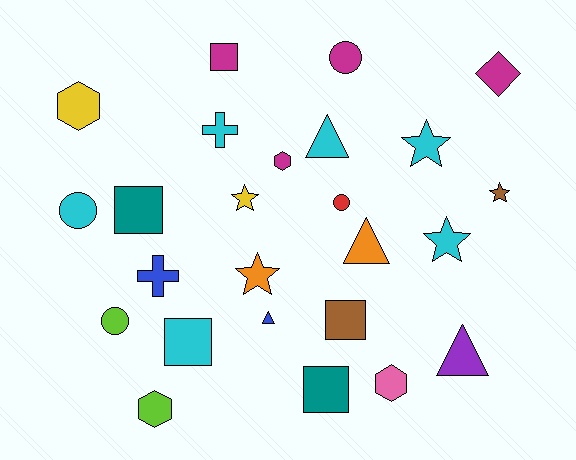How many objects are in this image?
There are 25 objects.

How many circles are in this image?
There are 4 circles.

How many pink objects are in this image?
There is 1 pink object.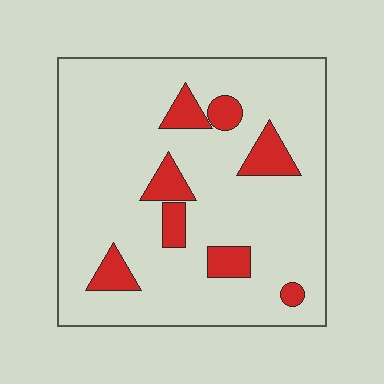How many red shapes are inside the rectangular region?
8.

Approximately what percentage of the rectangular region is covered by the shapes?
Approximately 15%.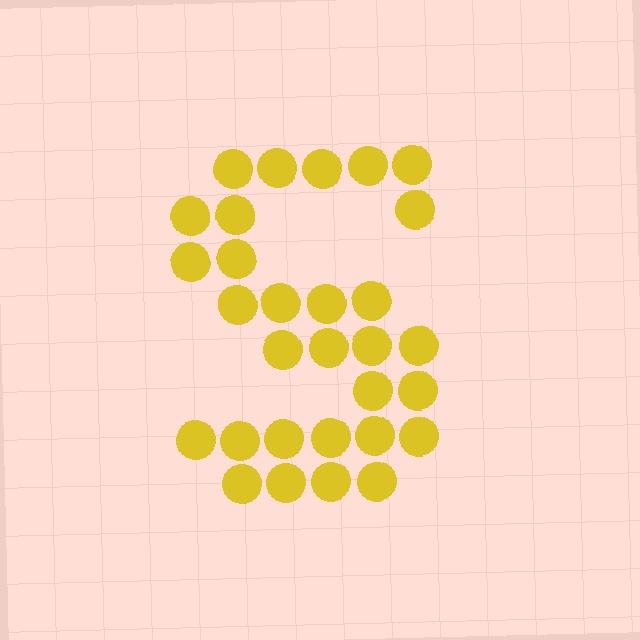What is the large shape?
The large shape is the letter S.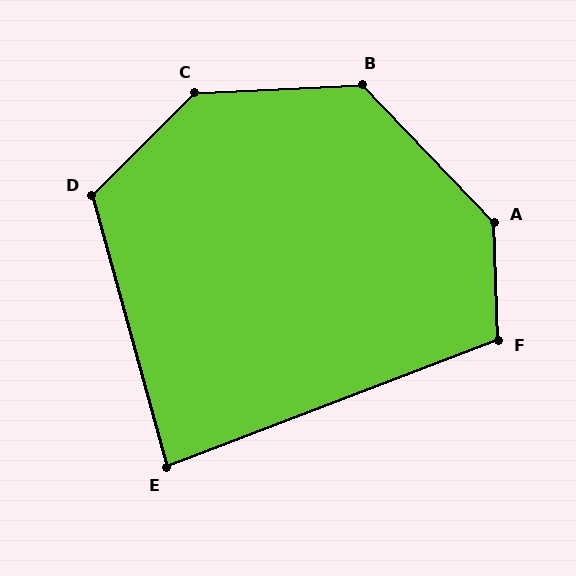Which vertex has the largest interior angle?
A, at approximately 138 degrees.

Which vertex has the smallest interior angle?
E, at approximately 84 degrees.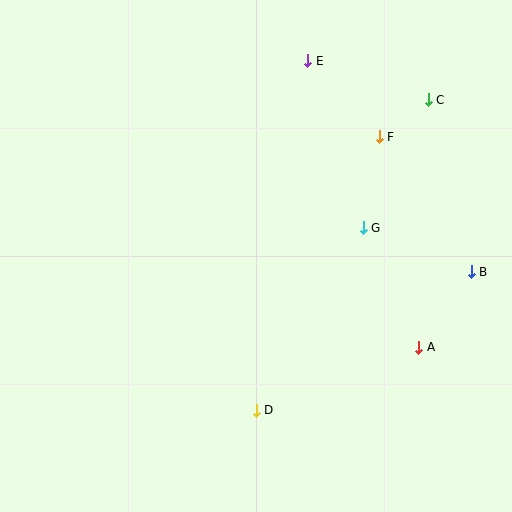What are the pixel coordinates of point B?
Point B is at (471, 272).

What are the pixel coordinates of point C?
Point C is at (428, 100).